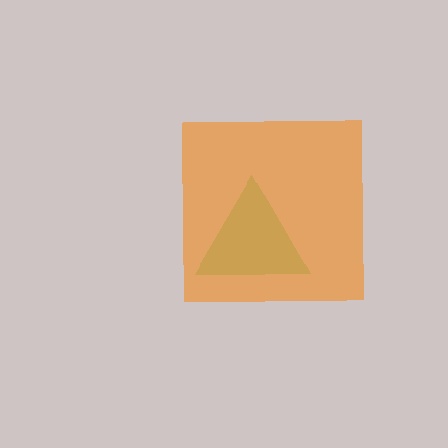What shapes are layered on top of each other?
The layered shapes are: a green triangle, an orange square.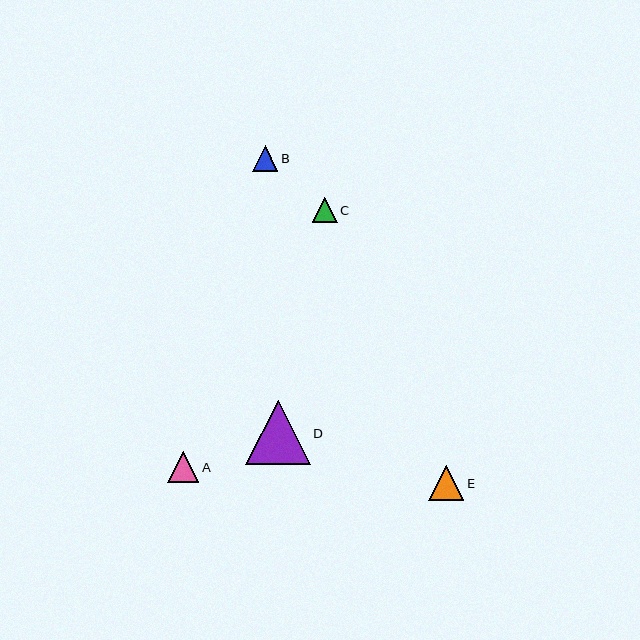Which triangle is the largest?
Triangle D is the largest with a size of approximately 65 pixels.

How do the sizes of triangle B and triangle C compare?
Triangle B and triangle C are approximately the same size.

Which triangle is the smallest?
Triangle C is the smallest with a size of approximately 25 pixels.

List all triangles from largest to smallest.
From largest to smallest: D, E, A, B, C.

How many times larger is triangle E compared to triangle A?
Triangle E is approximately 1.1 times the size of triangle A.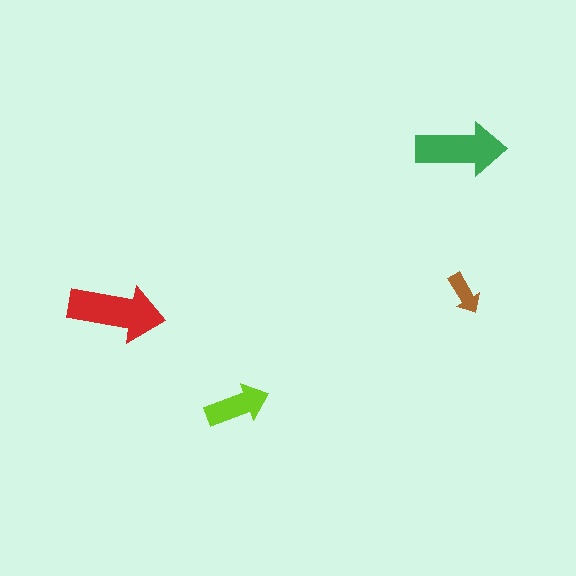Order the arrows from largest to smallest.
the red one, the green one, the lime one, the brown one.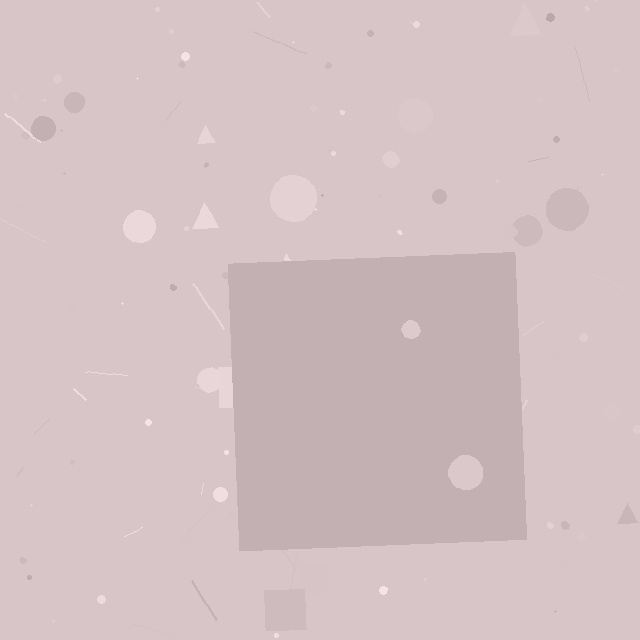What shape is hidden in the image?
A square is hidden in the image.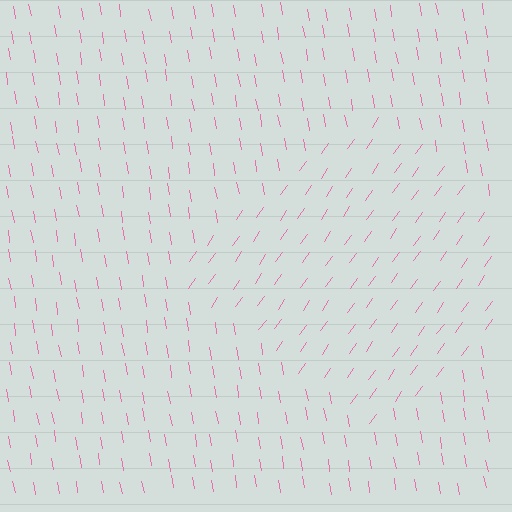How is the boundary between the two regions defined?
The boundary is defined purely by a change in line orientation (approximately 45 degrees difference). All lines are the same color and thickness.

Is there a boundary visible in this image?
Yes, there is a texture boundary formed by a change in line orientation.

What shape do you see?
I see a diamond.